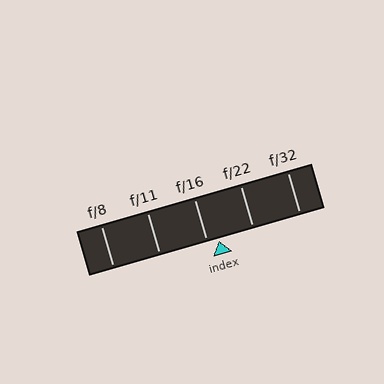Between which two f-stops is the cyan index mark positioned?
The index mark is between f/16 and f/22.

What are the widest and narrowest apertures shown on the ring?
The widest aperture shown is f/8 and the narrowest is f/32.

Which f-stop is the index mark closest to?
The index mark is closest to f/16.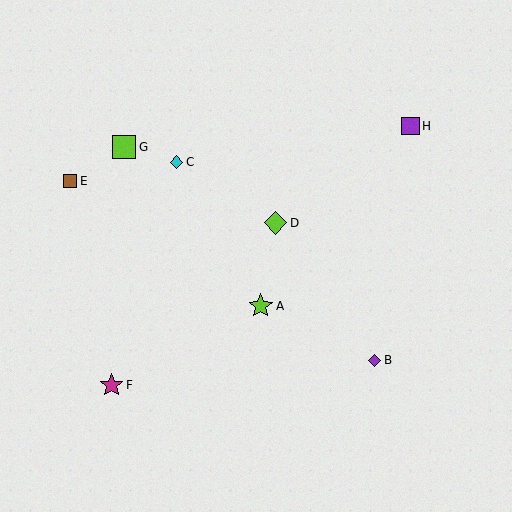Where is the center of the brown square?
The center of the brown square is at (70, 181).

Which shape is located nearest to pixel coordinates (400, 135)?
The purple square (labeled H) at (410, 126) is nearest to that location.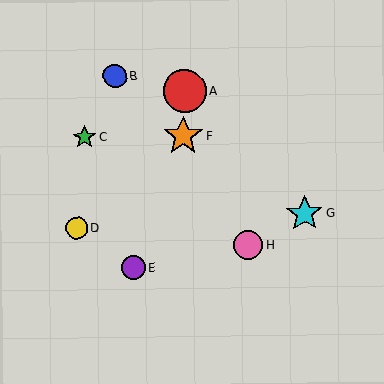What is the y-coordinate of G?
Object G is at y≈214.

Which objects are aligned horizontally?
Objects C, F are aligned horizontally.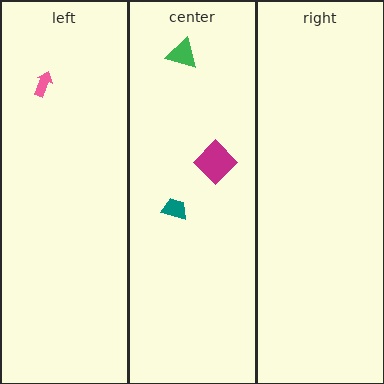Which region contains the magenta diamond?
The center region.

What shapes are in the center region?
The green triangle, the magenta diamond, the teal trapezoid.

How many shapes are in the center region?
3.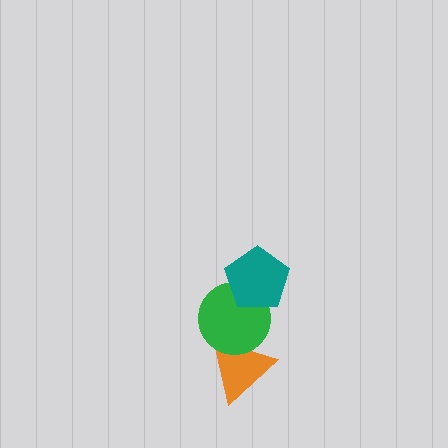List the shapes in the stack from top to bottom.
From top to bottom: the teal pentagon, the green circle, the orange triangle.